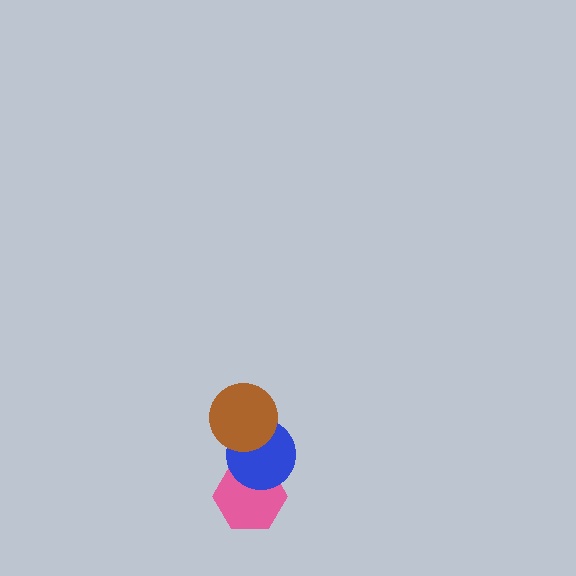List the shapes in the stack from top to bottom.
From top to bottom: the brown circle, the blue circle, the pink hexagon.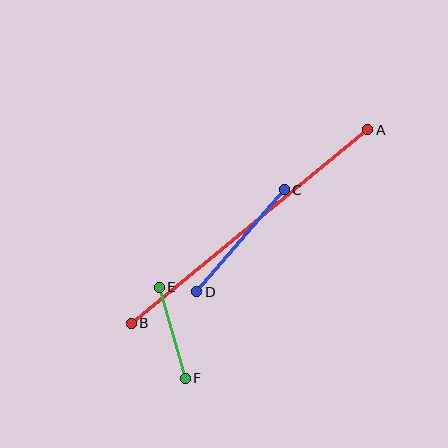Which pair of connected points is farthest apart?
Points A and B are farthest apart.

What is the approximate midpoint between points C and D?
The midpoint is at approximately (240, 241) pixels.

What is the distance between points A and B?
The distance is approximately 306 pixels.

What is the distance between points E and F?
The distance is approximately 95 pixels.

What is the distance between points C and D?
The distance is approximately 135 pixels.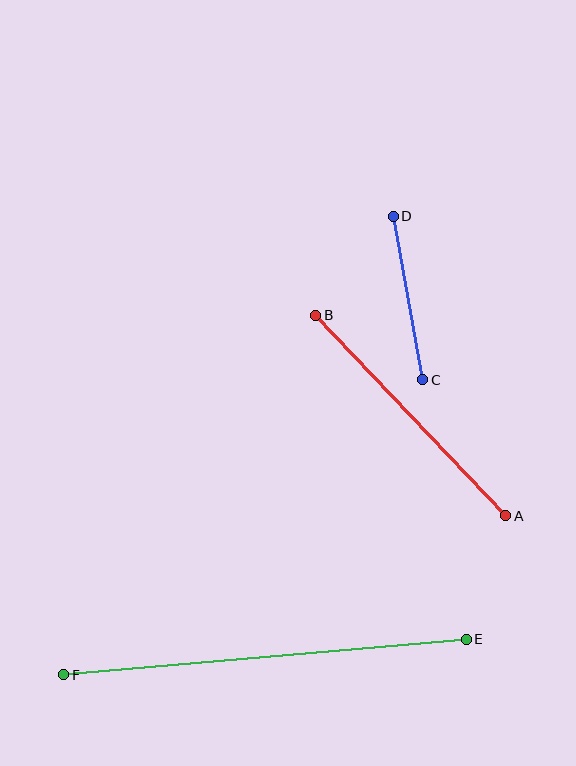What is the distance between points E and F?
The distance is approximately 404 pixels.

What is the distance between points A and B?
The distance is approximately 276 pixels.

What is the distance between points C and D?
The distance is approximately 166 pixels.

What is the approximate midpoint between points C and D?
The midpoint is at approximately (408, 298) pixels.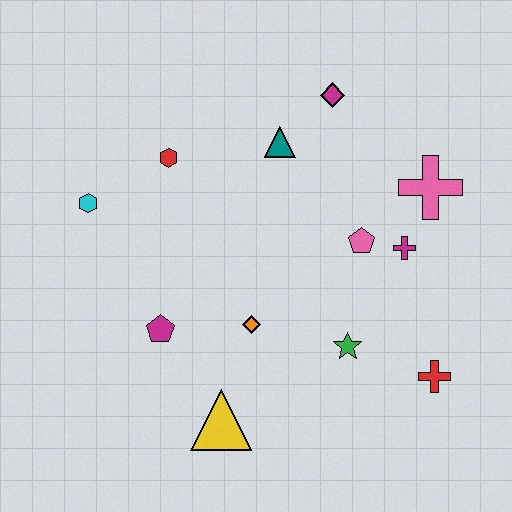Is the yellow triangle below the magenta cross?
Yes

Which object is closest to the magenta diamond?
The teal triangle is closest to the magenta diamond.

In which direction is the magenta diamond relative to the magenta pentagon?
The magenta diamond is above the magenta pentagon.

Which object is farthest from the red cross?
The cyan hexagon is farthest from the red cross.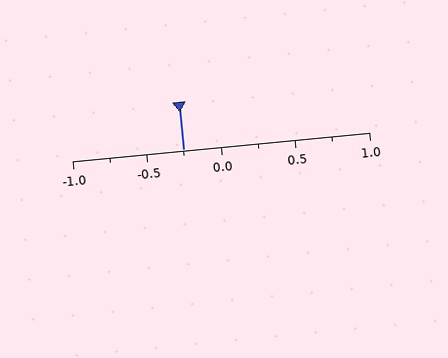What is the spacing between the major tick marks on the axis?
The major ticks are spaced 0.5 apart.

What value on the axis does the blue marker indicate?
The marker indicates approximately -0.25.